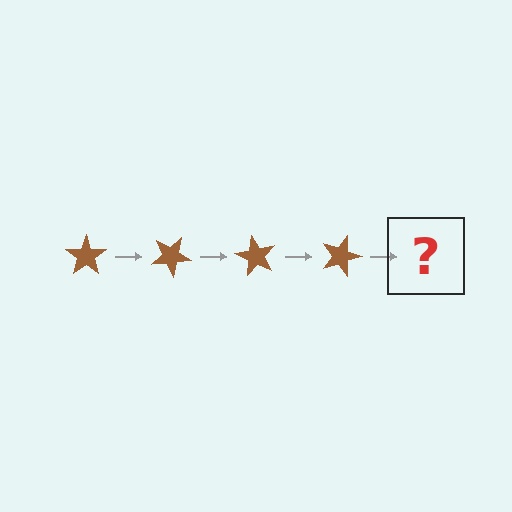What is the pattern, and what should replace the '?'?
The pattern is that the star rotates 30 degrees each step. The '?' should be a brown star rotated 120 degrees.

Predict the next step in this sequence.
The next step is a brown star rotated 120 degrees.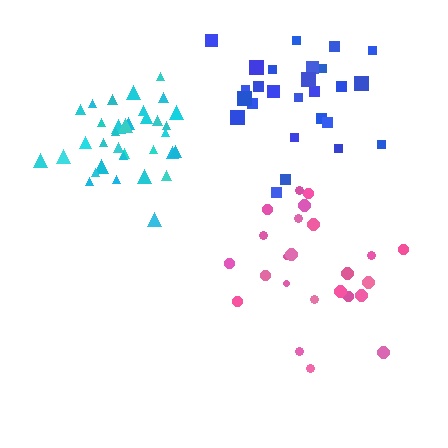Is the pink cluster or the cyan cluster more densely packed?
Cyan.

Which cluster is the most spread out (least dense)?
Pink.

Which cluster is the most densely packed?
Cyan.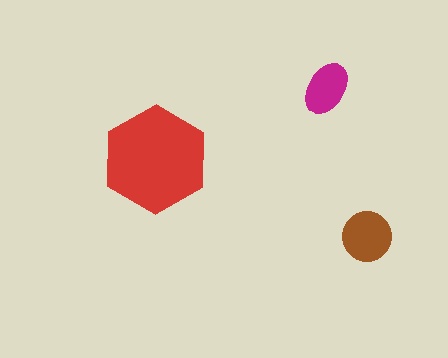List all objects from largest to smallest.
The red hexagon, the brown circle, the magenta ellipse.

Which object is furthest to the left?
The red hexagon is leftmost.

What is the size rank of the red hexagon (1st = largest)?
1st.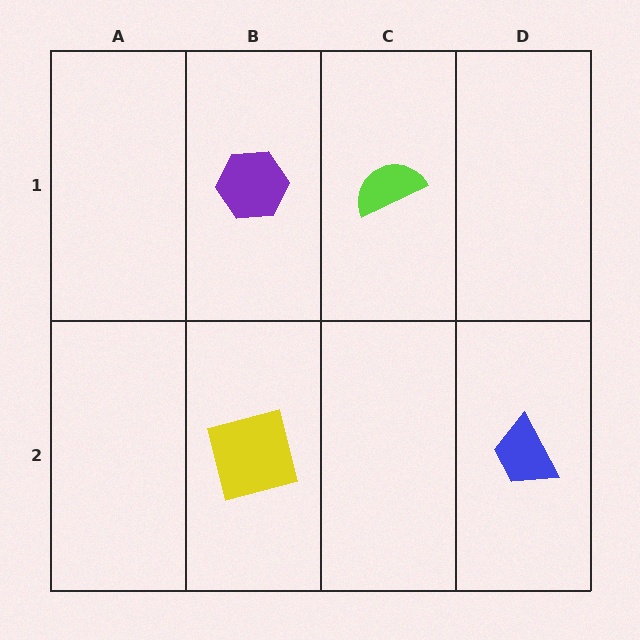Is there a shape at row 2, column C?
No, that cell is empty.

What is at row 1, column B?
A purple hexagon.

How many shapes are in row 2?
2 shapes.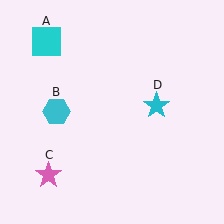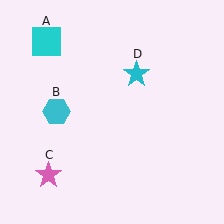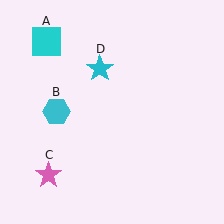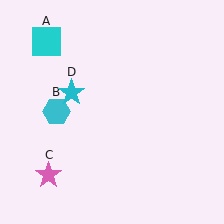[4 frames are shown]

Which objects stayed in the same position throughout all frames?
Cyan square (object A) and cyan hexagon (object B) and pink star (object C) remained stationary.